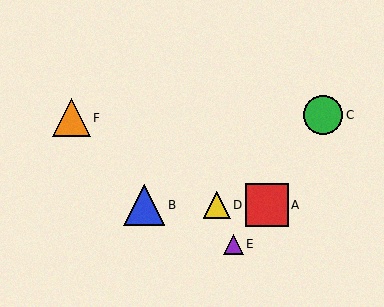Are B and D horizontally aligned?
Yes, both are at y≈205.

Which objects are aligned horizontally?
Objects A, B, D are aligned horizontally.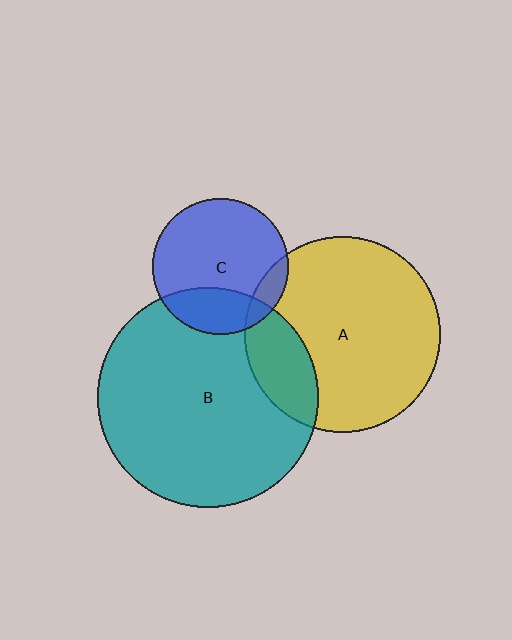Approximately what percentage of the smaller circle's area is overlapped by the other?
Approximately 25%.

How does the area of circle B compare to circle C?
Approximately 2.6 times.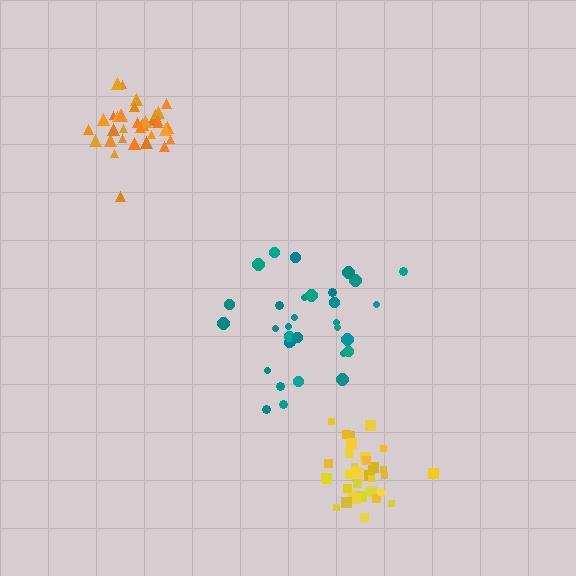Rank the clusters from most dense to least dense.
orange, yellow, teal.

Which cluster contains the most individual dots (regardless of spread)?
Orange (34).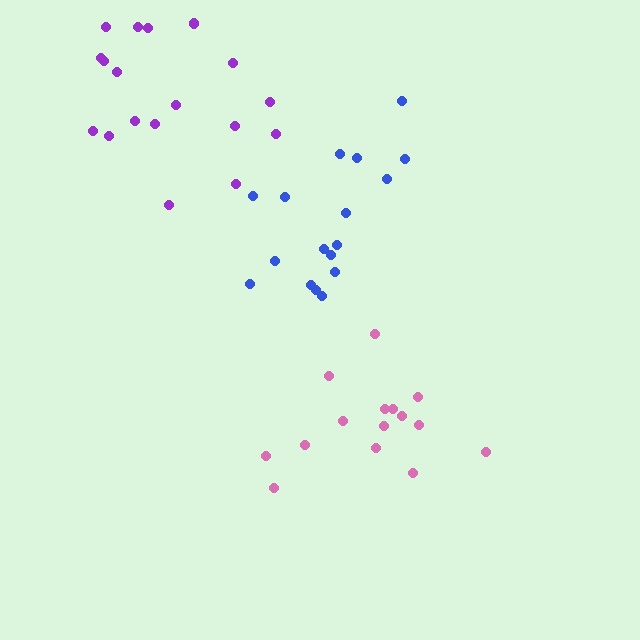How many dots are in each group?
Group 1: 15 dots, Group 2: 17 dots, Group 3: 18 dots (50 total).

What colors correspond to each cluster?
The clusters are colored: pink, blue, purple.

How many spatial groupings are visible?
There are 3 spatial groupings.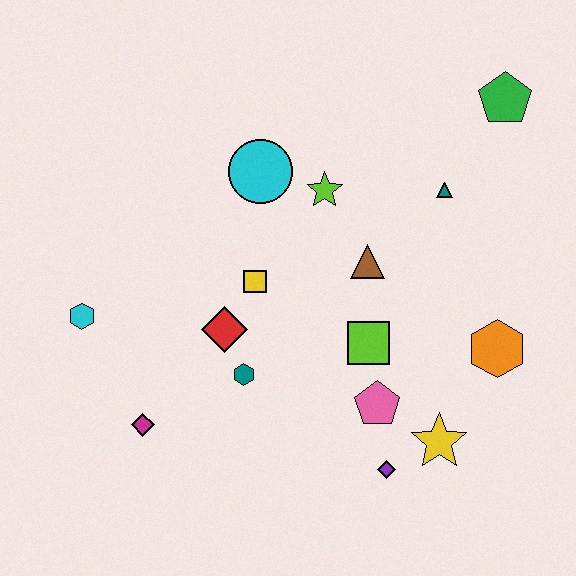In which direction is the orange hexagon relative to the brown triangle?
The orange hexagon is to the right of the brown triangle.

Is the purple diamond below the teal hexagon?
Yes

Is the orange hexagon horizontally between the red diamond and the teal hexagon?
No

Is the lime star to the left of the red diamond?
No